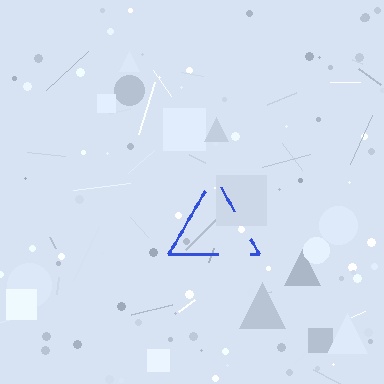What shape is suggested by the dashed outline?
The dashed outline suggests a triangle.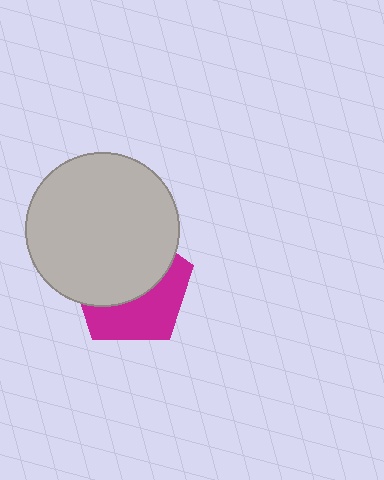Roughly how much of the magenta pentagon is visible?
A small part of it is visible (roughly 43%).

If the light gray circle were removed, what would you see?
You would see the complete magenta pentagon.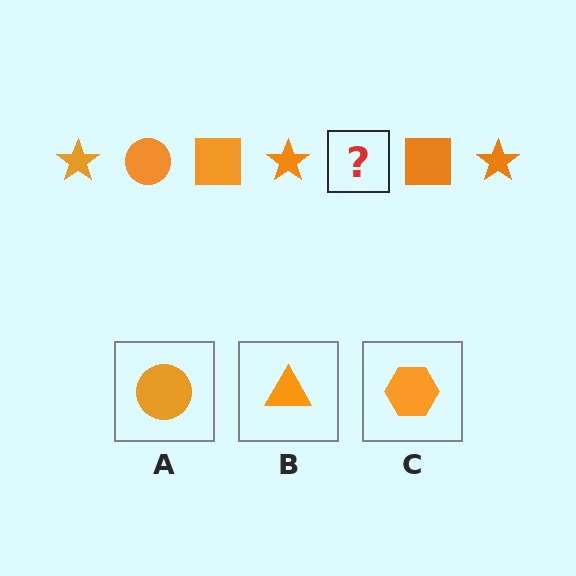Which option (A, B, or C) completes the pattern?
A.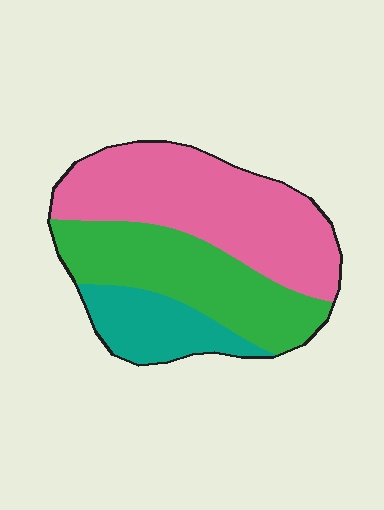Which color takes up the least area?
Teal, at roughly 20%.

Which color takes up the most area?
Pink, at roughly 45%.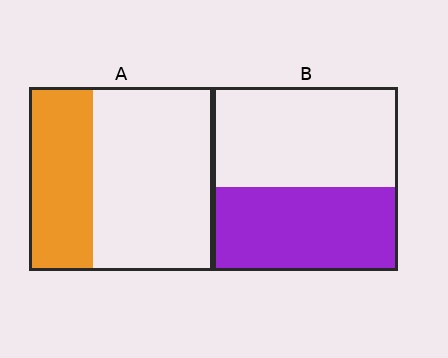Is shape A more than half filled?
No.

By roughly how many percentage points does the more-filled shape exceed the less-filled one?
By roughly 10 percentage points (B over A).